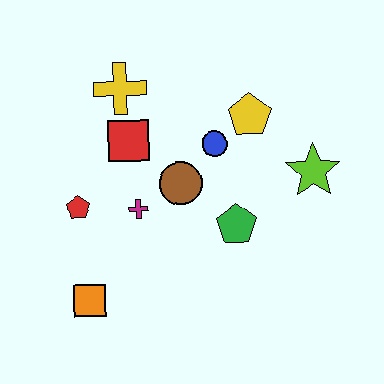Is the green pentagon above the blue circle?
No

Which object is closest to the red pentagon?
The magenta cross is closest to the red pentagon.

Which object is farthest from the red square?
The lime star is farthest from the red square.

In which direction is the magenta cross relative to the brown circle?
The magenta cross is to the left of the brown circle.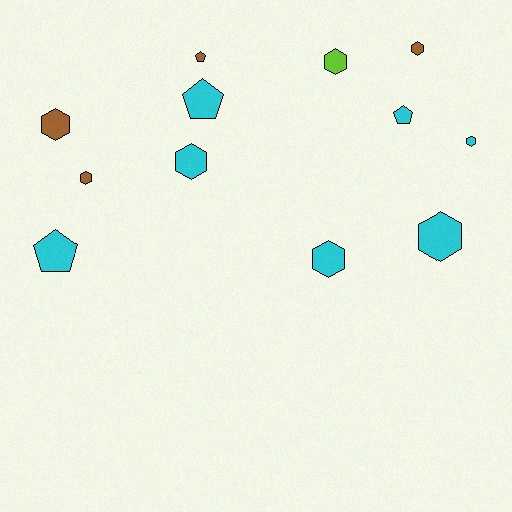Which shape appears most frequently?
Hexagon, with 8 objects.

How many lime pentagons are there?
There are no lime pentagons.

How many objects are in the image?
There are 12 objects.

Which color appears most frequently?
Cyan, with 7 objects.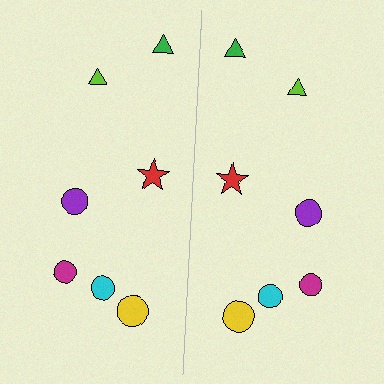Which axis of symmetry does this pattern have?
The pattern has a vertical axis of symmetry running through the center of the image.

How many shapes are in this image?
There are 14 shapes in this image.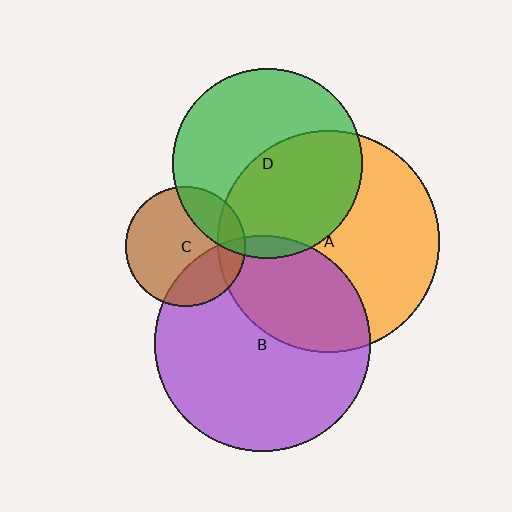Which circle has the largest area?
Circle A (orange).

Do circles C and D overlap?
Yes.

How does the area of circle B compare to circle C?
Approximately 3.2 times.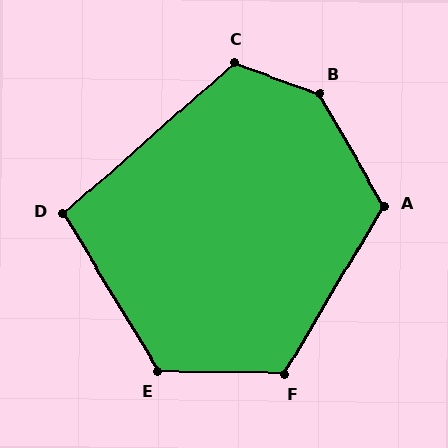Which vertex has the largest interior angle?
B, at approximately 140 degrees.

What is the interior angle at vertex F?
Approximately 120 degrees (obtuse).